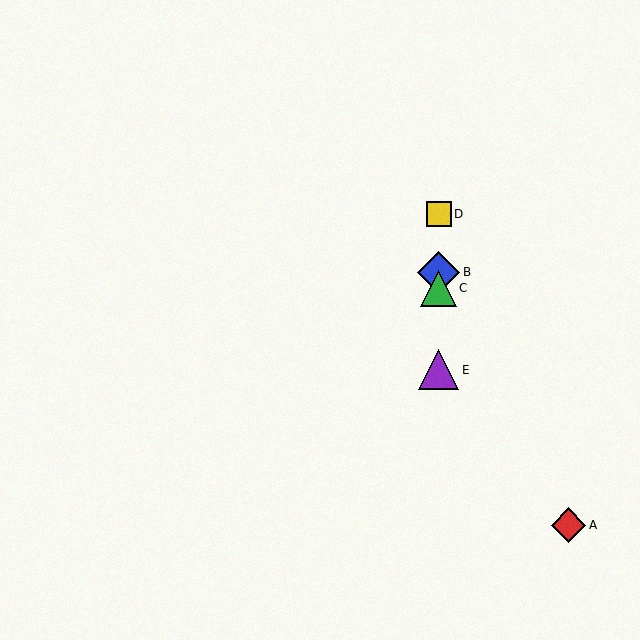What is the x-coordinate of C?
Object C is at x≈439.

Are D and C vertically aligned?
Yes, both are at x≈439.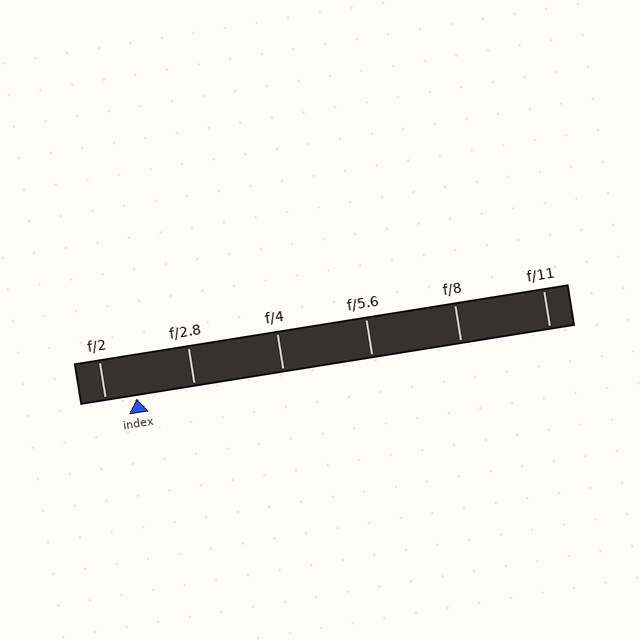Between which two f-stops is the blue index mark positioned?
The index mark is between f/2 and f/2.8.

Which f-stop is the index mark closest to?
The index mark is closest to f/2.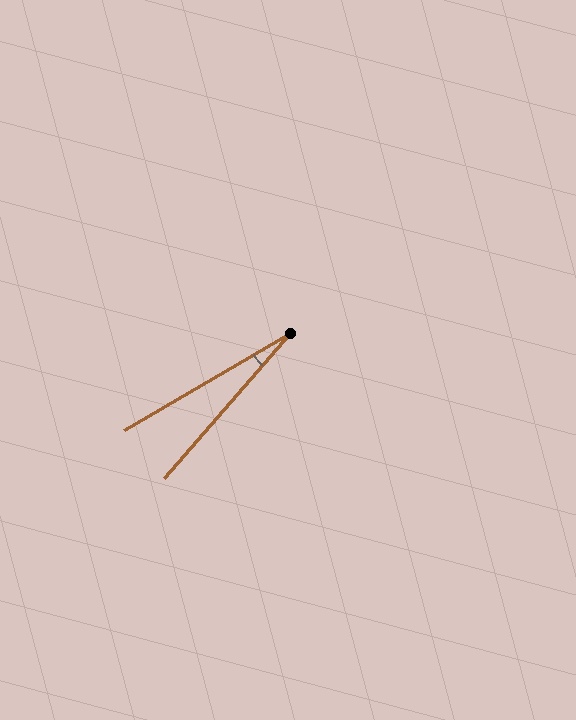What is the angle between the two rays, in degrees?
Approximately 19 degrees.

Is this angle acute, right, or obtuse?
It is acute.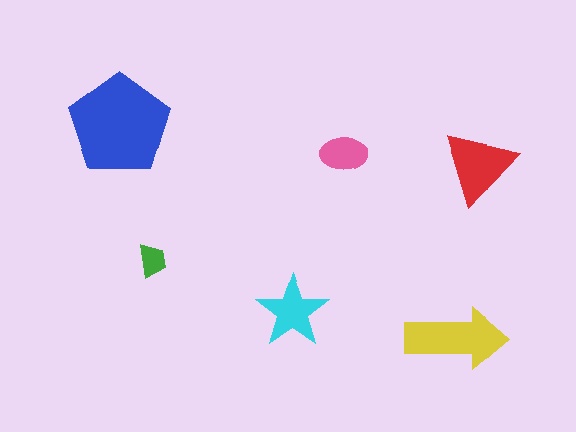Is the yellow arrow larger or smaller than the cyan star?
Larger.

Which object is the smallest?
The green trapezoid.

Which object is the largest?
The blue pentagon.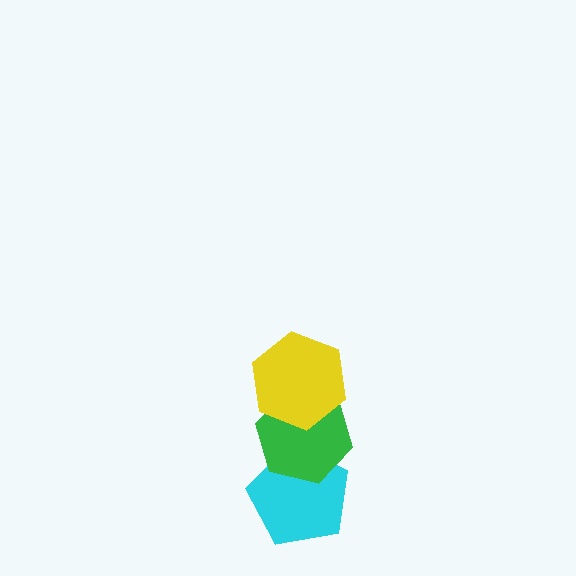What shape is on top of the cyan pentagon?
The green hexagon is on top of the cyan pentagon.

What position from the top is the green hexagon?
The green hexagon is 2nd from the top.